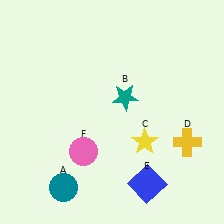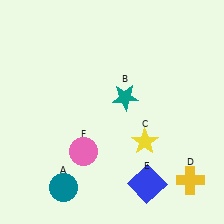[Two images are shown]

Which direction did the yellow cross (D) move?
The yellow cross (D) moved down.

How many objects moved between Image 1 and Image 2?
1 object moved between the two images.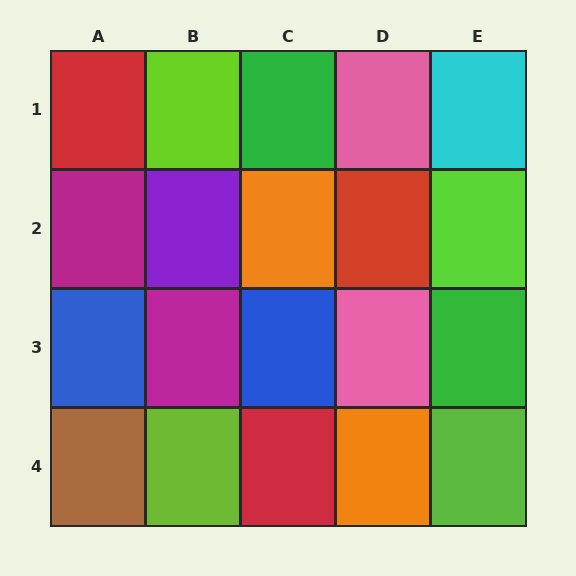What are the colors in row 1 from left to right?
Red, lime, green, pink, cyan.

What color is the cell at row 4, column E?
Lime.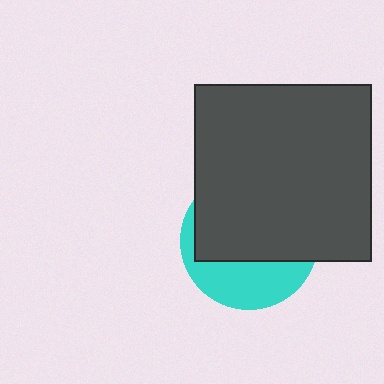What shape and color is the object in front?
The object in front is a dark gray square.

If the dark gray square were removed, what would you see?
You would see the complete cyan circle.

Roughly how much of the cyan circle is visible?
A small part of it is visible (roughly 36%).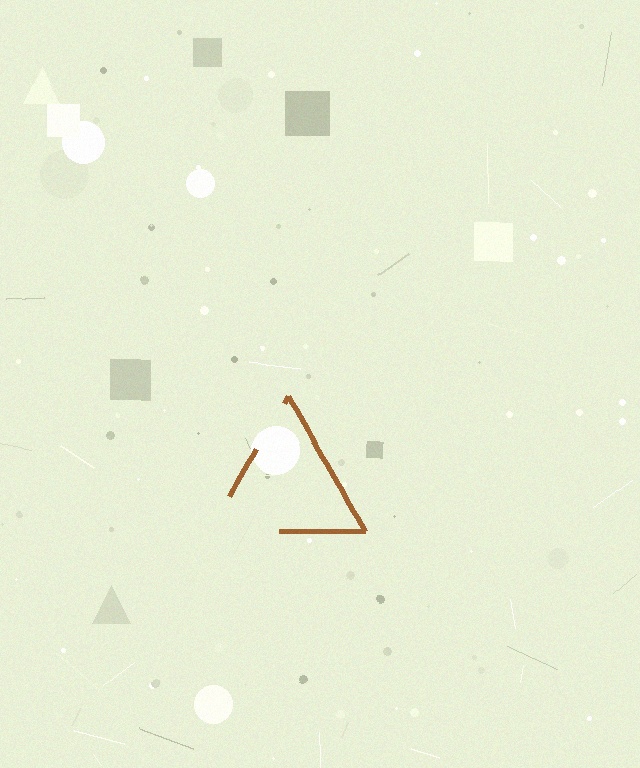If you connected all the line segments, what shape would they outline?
They would outline a triangle.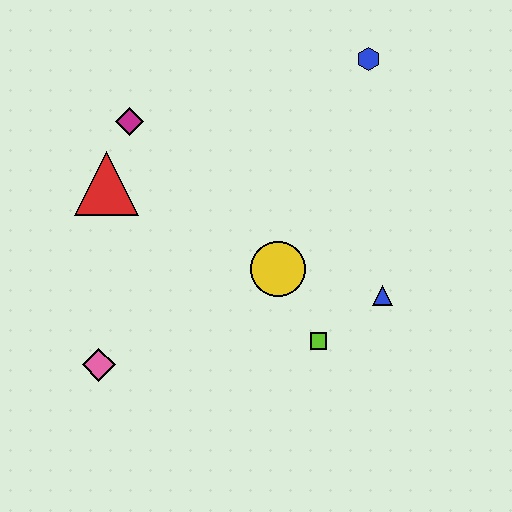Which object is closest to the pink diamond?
The red triangle is closest to the pink diamond.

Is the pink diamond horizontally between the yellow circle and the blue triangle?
No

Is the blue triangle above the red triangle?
No